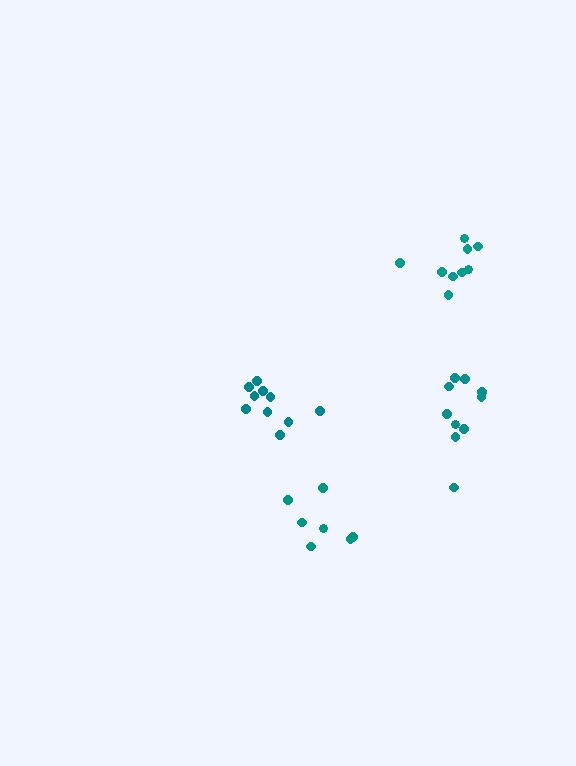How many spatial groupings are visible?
There are 4 spatial groupings.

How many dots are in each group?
Group 1: 10 dots, Group 2: 9 dots, Group 3: 7 dots, Group 4: 10 dots (36 total).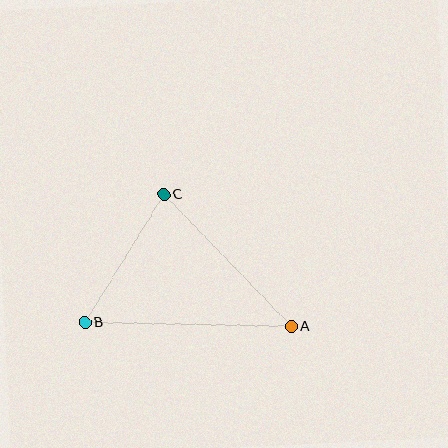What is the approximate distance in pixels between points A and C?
The distance between A and C is approximately 183 pixels.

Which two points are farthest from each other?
Points A and B are farthest from each other.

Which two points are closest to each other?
Points B and C are closest to each other.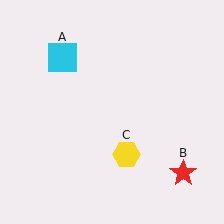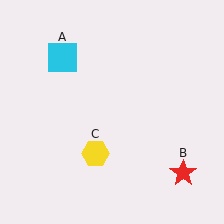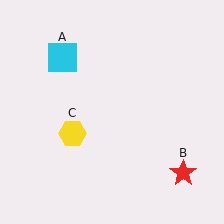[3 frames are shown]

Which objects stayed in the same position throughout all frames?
Cyan square (object A) and red star (object B) remained stationary.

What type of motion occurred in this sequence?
The yellow hexagon (object C) rotated clockwise around the center of the scene.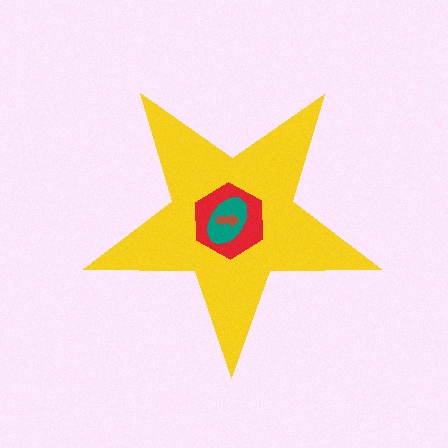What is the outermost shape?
The yellow star.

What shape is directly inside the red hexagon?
The teal ellipse.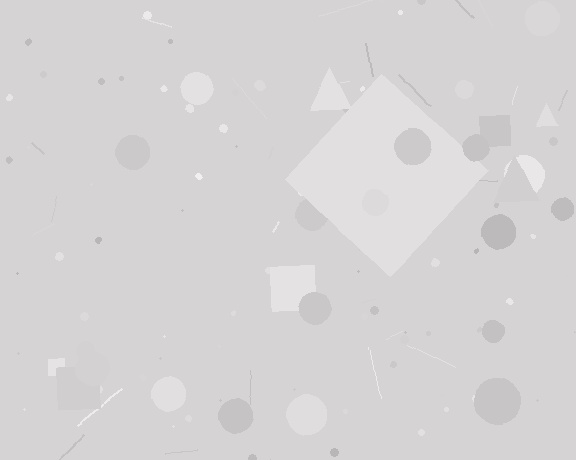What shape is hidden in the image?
A diamond is hidden in the image.